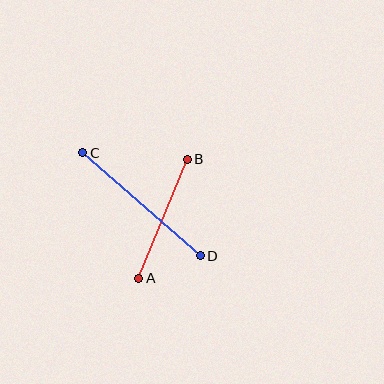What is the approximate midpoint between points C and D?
The midpoint is at approximately (142, 204) pixels.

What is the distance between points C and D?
The distance is approximately 157 pixels.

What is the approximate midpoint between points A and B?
The midpoint is at approximately (163, 219) pixels.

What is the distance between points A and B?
The distance is approximately 128 pixels.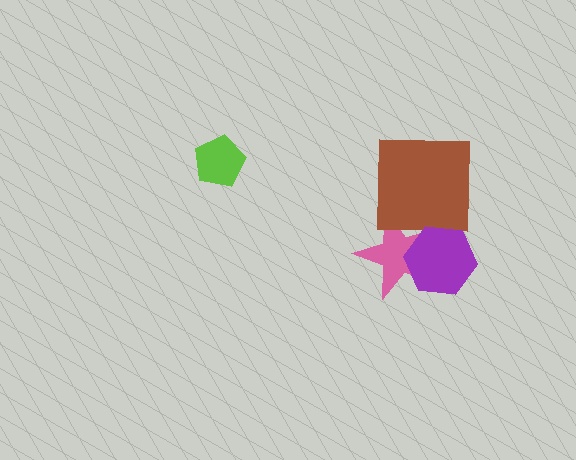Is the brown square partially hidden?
No, no other shape covers it.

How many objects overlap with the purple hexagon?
1 object overlaps with the purple hexagon.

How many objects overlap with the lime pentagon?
0 objects overlap with the lime pentagon.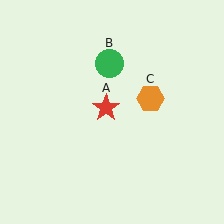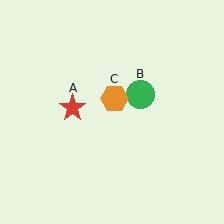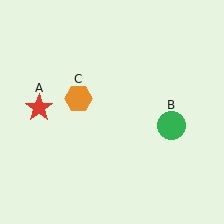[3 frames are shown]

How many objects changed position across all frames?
3 objects changed position: red star (object A), green circle (object B), orange hexagon (object C).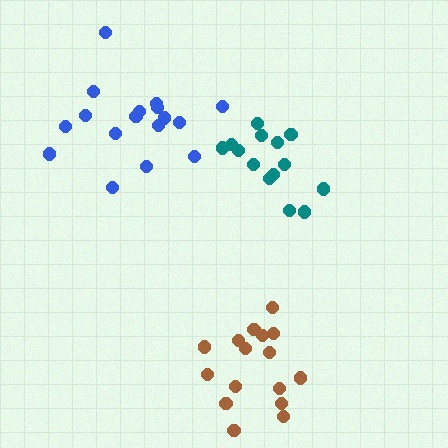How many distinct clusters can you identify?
There are 3 distinct clusters.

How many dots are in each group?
Group 1: 16 dots, Group 2: 14 dots, Group 3: 17 dots (47 total).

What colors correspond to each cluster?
The clusters are colored: brown, teal, blue.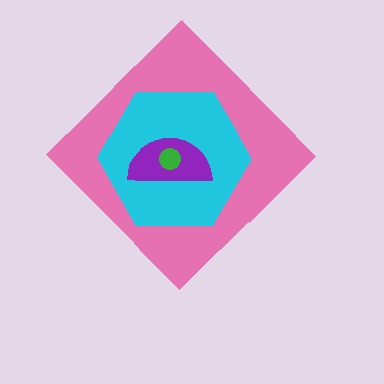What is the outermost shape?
The pink diamond.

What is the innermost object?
The green circle.